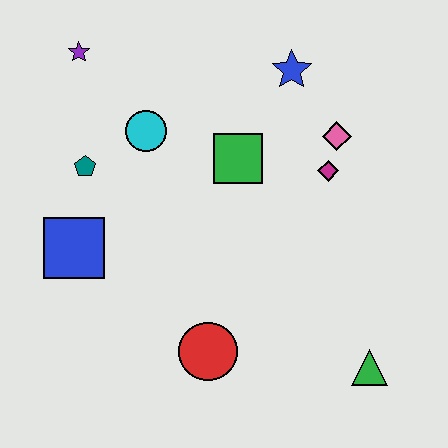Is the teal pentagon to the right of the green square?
No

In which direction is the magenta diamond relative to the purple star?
The magenta diamond is to the right of the purple star.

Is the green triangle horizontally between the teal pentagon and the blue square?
No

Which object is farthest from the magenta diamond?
The purple star is farthest from the magenta diamond.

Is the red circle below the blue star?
Yes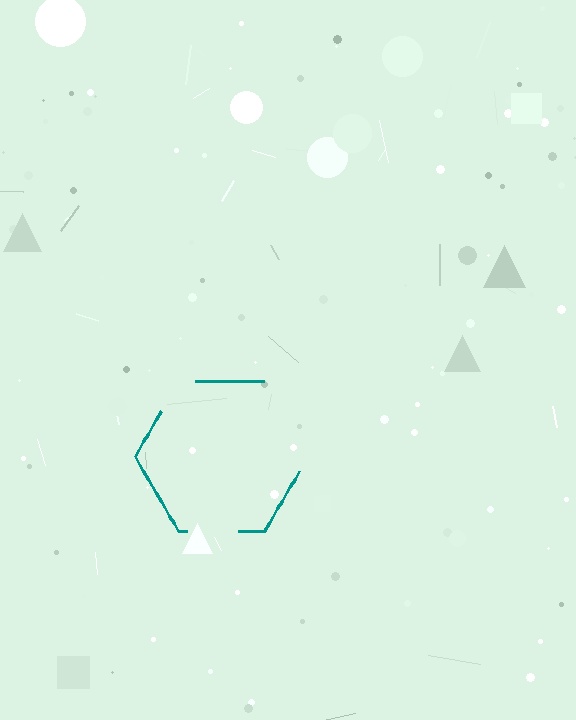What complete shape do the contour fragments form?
The contour fragments form a hexagon.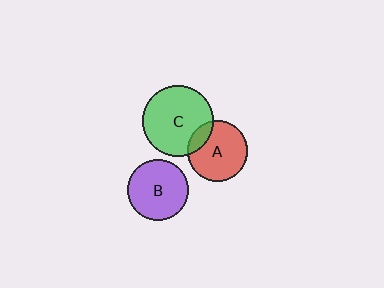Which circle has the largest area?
Circle C (green).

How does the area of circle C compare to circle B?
Approximately 1.3 times.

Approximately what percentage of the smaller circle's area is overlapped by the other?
Approximately 15%.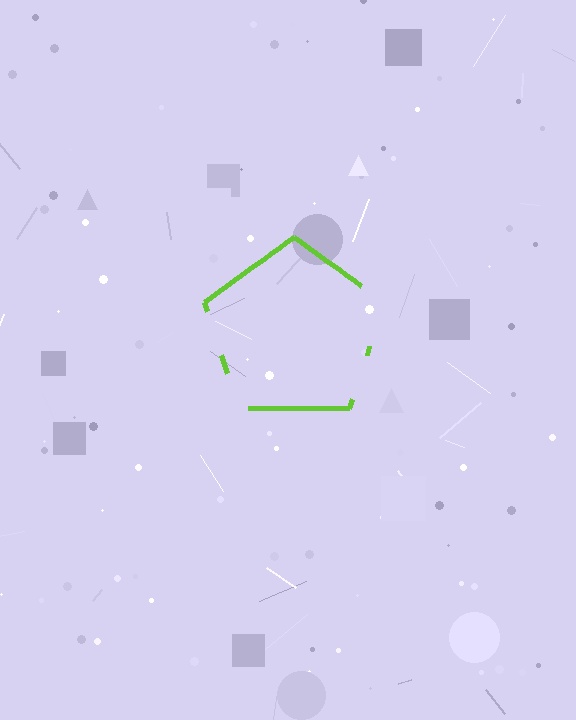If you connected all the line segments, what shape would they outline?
They would outline a pentagon.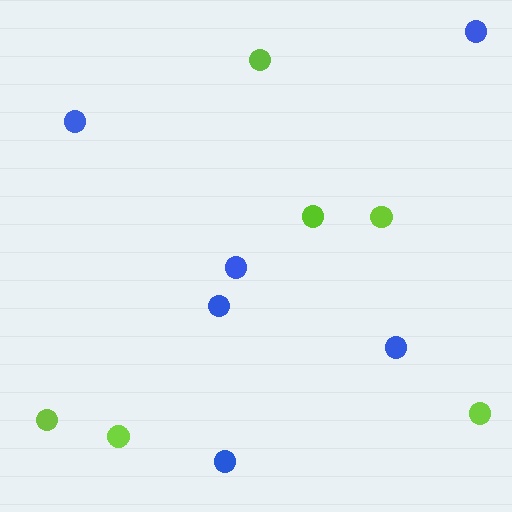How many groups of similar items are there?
There are 2 groups: one group of lime circles (6) and one group of blue circles (6).